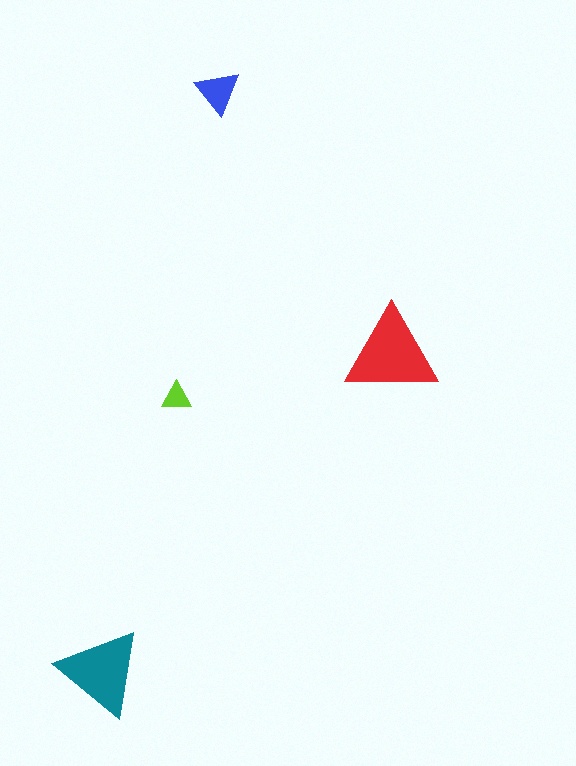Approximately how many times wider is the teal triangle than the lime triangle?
About 3 times wider.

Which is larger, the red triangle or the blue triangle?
The red one.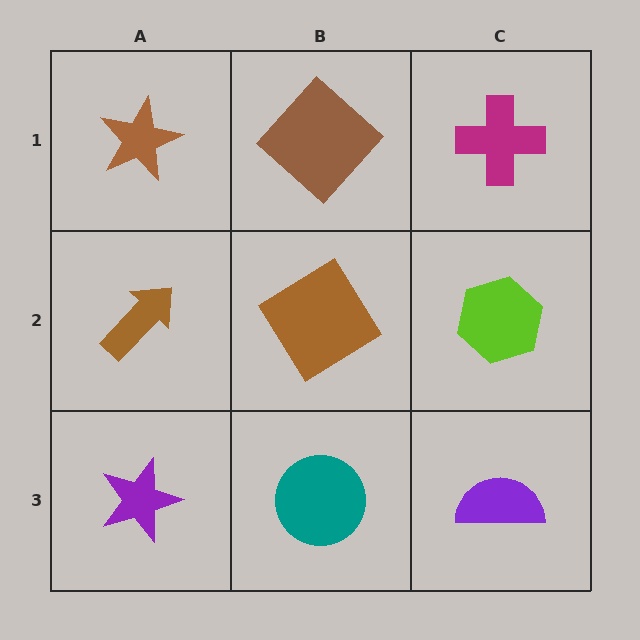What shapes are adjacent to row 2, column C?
A magenta cross (row 1, column C), a purple semicircle (row 3, column C), a brown diamond (row 2, column B).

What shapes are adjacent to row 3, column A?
A brown arrow (row 2, column A), a teal circle (row 3, column B).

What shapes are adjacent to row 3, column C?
A lime hexagon (row 2, column C), a teal circle (row 3, column B).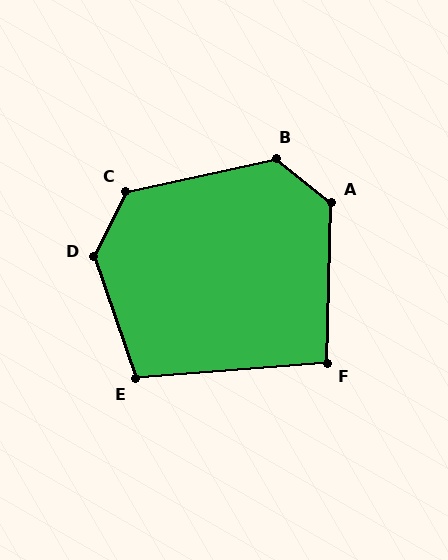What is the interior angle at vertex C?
Approximately 128 degrees (obtuse).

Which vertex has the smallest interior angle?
F, at approximately 96 degrees.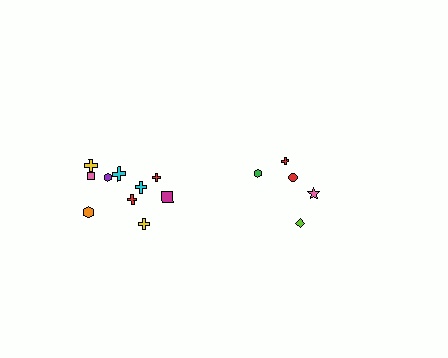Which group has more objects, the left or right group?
The left group.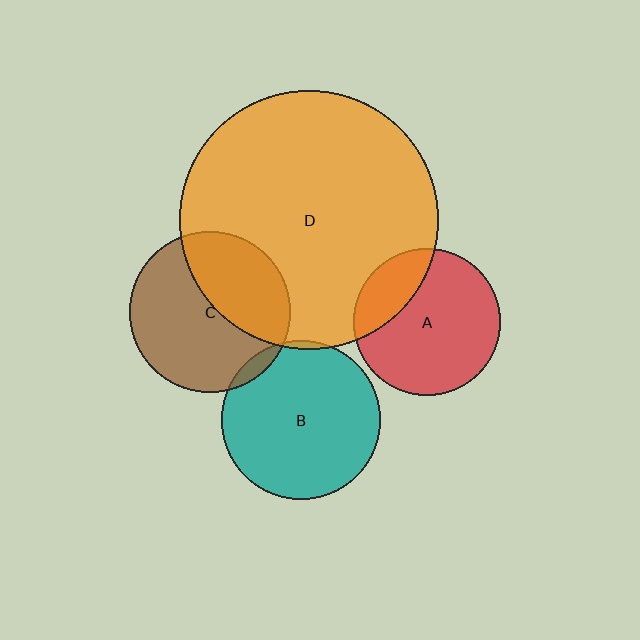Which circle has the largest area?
Circle D (orange).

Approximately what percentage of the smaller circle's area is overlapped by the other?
Approximately 5%.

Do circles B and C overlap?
Yes.